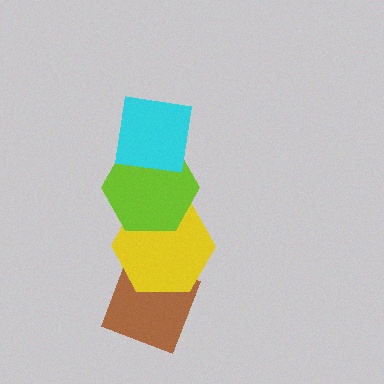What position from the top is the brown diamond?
The brown diamond is 4th from the top.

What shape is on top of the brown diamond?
The yellow hexagon is on top of the brown diamond.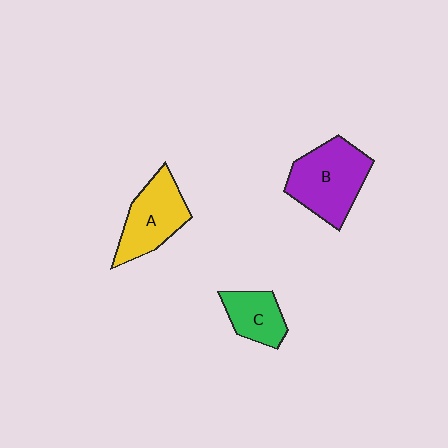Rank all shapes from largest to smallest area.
From largest to smallest: B (purple), A (yellow), C (green).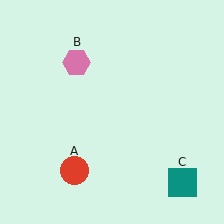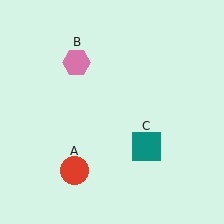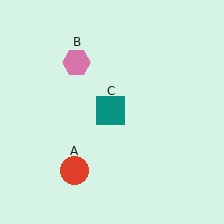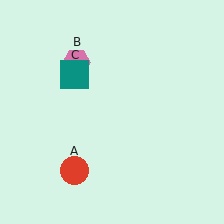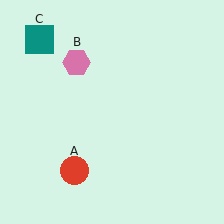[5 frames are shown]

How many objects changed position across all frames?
1 object changed position: teal square (object C).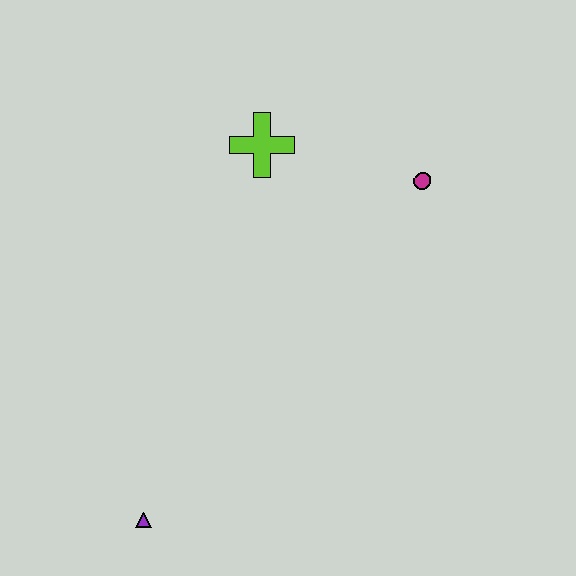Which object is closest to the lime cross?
The magenta circle is closest to the lime cross.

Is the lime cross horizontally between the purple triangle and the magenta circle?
Yes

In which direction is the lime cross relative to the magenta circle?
The lime cross is to the left of the magenta circle.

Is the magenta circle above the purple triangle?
Yes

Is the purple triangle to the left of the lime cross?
Yes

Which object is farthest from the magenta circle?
The purple triangle is farthest from the magenta circle.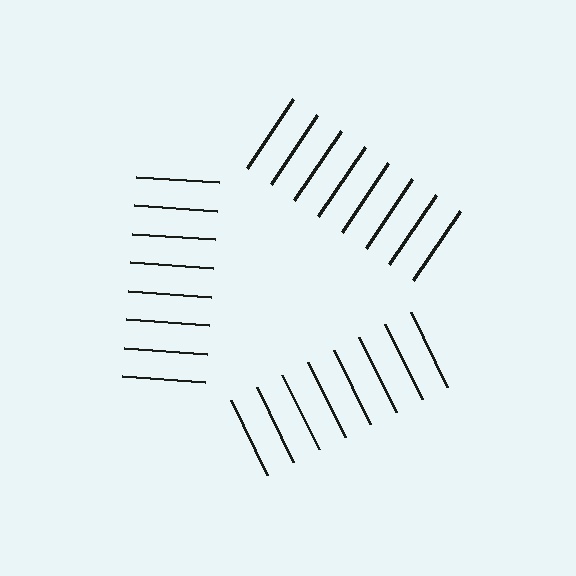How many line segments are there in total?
24 — 8 along each of the 3 edges.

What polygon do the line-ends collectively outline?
An illusory triangle — the line segments terminate on its edges but no continuous stroke is drawn.